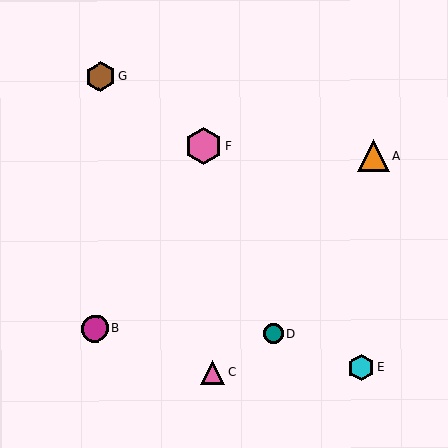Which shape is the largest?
The pink hexagon (labeled F) is the largest.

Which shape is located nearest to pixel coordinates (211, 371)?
The pink triangle (labeled C) at (212, 372) is nearest to that location.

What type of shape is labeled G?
Shape G is a brown hexagon.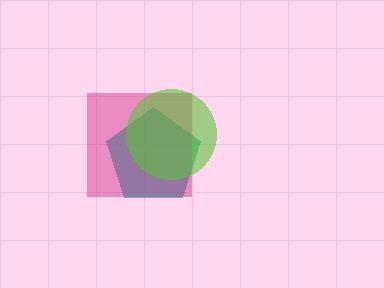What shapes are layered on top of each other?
The layered shapes are: a teal pentagon, a magenta square, a lime circle.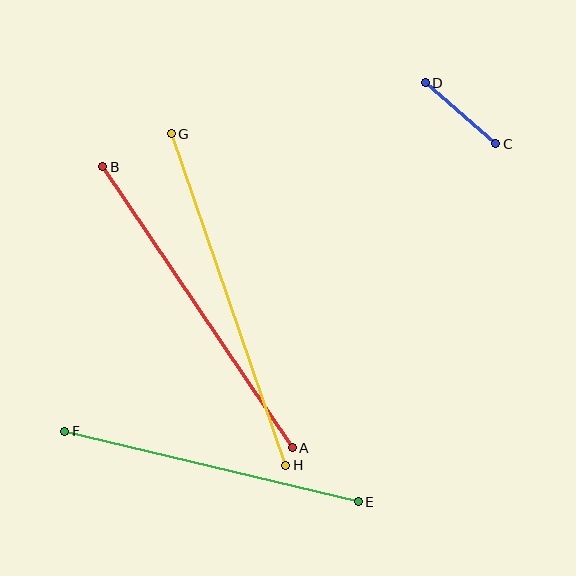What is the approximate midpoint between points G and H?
The midpoint is at approximately (228, 299) pixels.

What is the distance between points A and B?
The distance is approximately 339 pixels.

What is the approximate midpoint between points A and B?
The midpoint is at approximately (198, 307) pixels.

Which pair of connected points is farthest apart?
Points G and H are farthest apart.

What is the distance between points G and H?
The distance is approximately 350 pixels.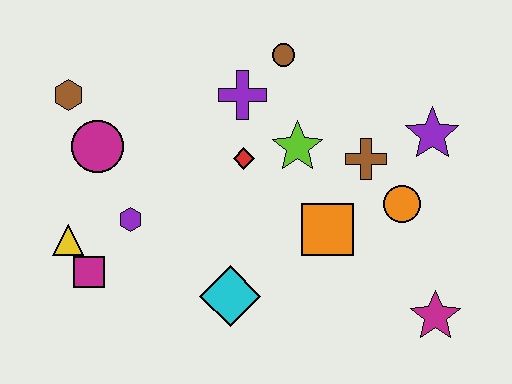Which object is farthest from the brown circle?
The magenta star is farthest from the brown circle.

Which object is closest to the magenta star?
The orange circle is closest to the magenta star.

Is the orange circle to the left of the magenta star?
Yes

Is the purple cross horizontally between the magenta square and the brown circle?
Yes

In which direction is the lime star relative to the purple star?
The lime star is to the left of the purple star.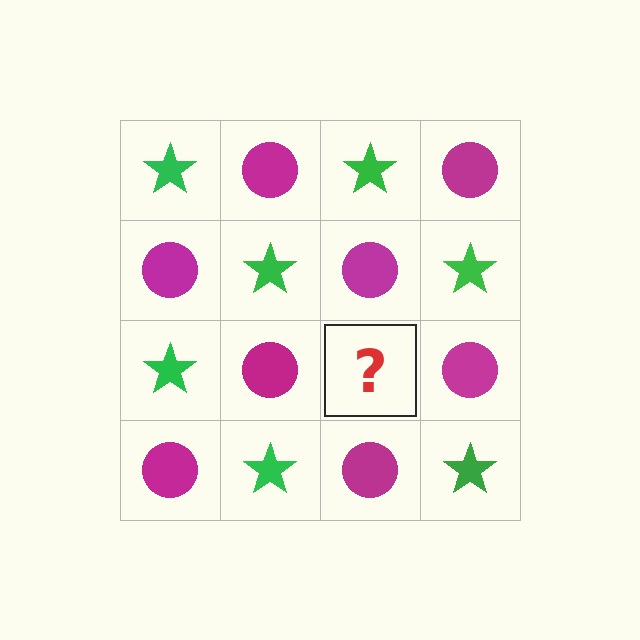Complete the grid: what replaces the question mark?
The question mark should be replaced with a green star.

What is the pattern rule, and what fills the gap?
The rule is that it alternates green star and magenta circle in a checkerboard pattern. The gap should be filled with a green star.